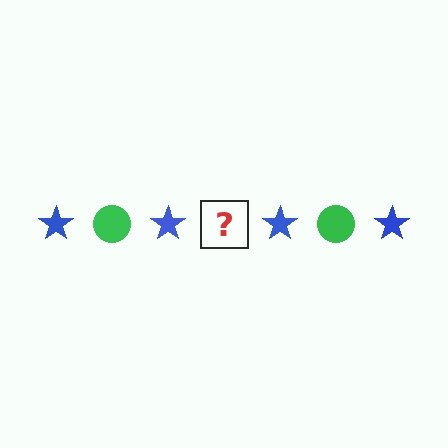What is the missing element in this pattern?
The missing element is a green circle.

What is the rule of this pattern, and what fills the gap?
The rule is that the pattern alternates between blue star and green circle. The gap should be filled with a green circle.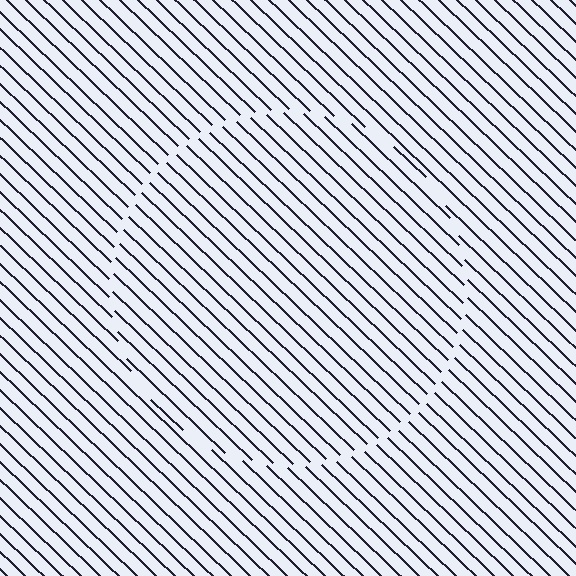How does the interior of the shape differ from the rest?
The interior of the shape contains the same grating, shifted by half a period — the contour is defined by the phase discontinuity where line-ends from the inner and outer gratings abut.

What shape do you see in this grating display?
An illusory circle. The interior of the shape contains the same grating, shifted by half a period — the contour is defined by the phase discontinuity where line-ends from the inner and outer gratings abut.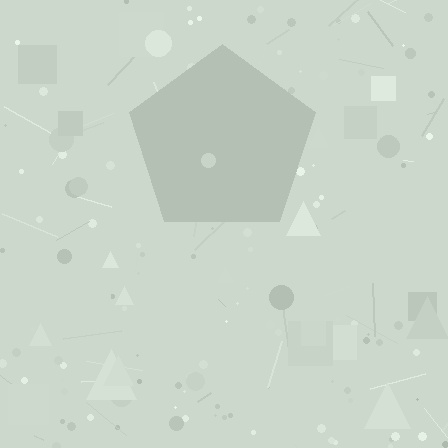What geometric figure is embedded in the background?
A pentagon is embedded in the background.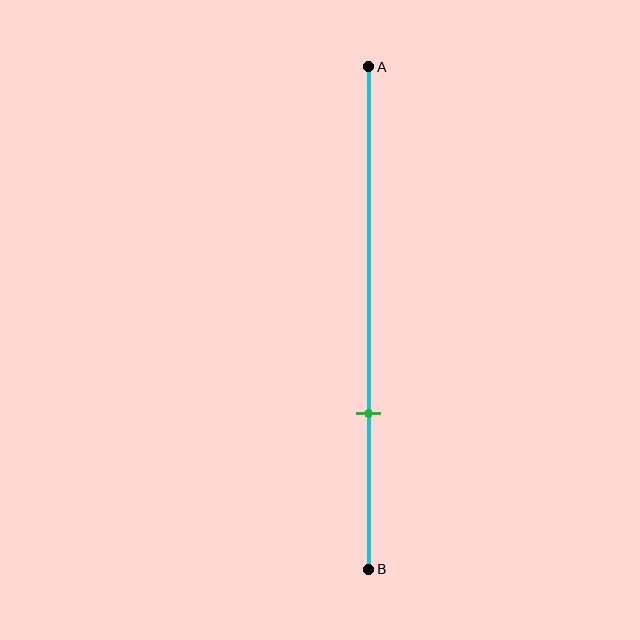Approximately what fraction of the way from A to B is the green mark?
The green mark is approximately 70% of the way from A to B.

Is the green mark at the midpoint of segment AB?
No, the mark is at about 70% from A, not at the 50% midpoint.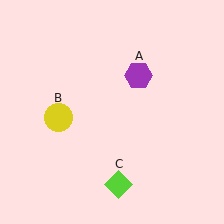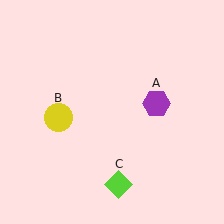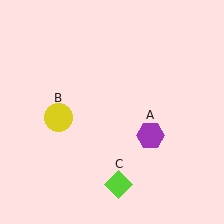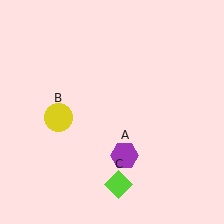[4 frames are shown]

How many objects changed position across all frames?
1 object changed position: purple hexagon (object A).